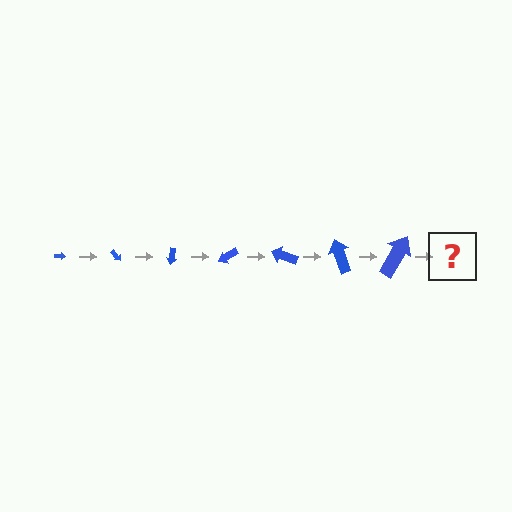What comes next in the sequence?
The next element should be an arrow, larger than the previous one and rotated 350 degrees from the start.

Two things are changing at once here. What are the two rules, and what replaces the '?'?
The two rules are that the arrow grows larger each step and it rotates 50 degrees each step. The '?' should be an arrow, larger than the previous one and rotated 350 degrees from the start.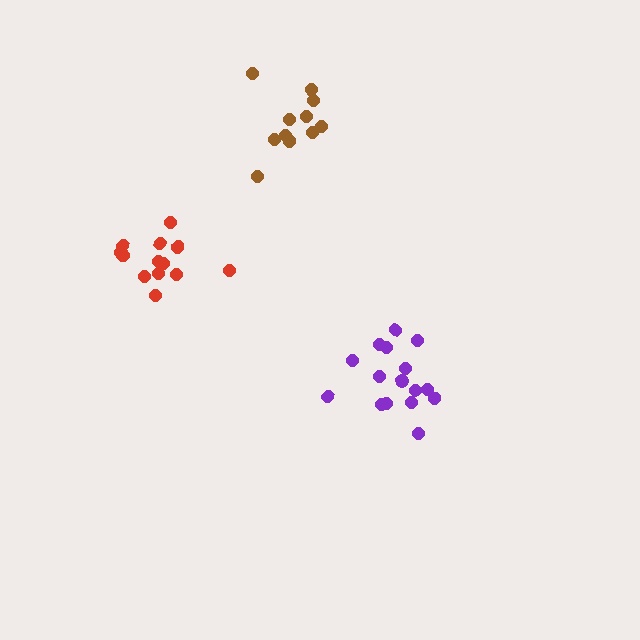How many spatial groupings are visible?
There are 3 spatial groupings.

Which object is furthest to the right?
The purple cluster is rightmost.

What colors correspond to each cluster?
The clusters are colored: purple, red, brown.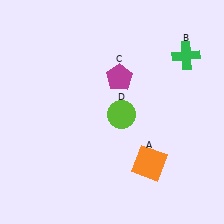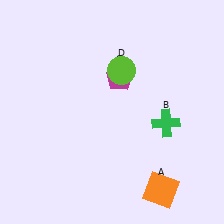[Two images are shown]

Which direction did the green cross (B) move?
The green cross (B) moved down.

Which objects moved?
The objects that moved are: the orange square (A), the green cross (B), the lime circle (D).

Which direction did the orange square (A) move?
The orange square (A) moved down.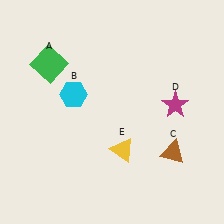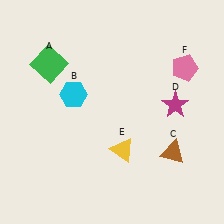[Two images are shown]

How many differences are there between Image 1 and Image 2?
There is 1 difference between the two images.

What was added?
A pink pentagon (F) was added in Image 2.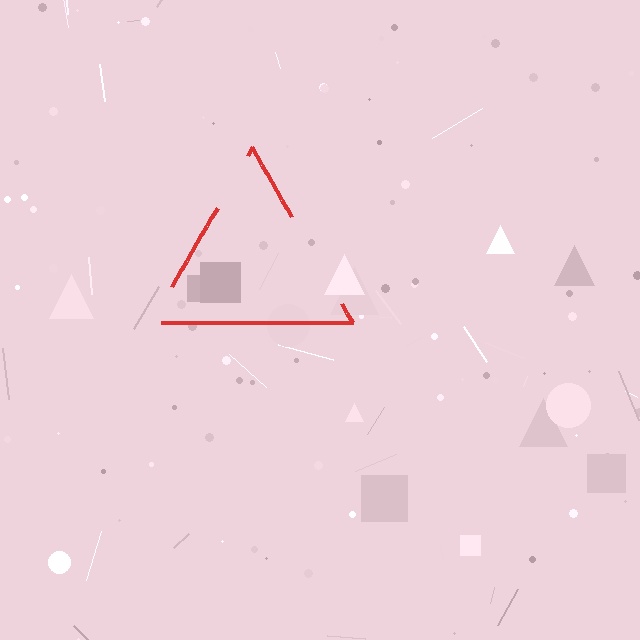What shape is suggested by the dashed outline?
The dashed outline suggests a triangle.